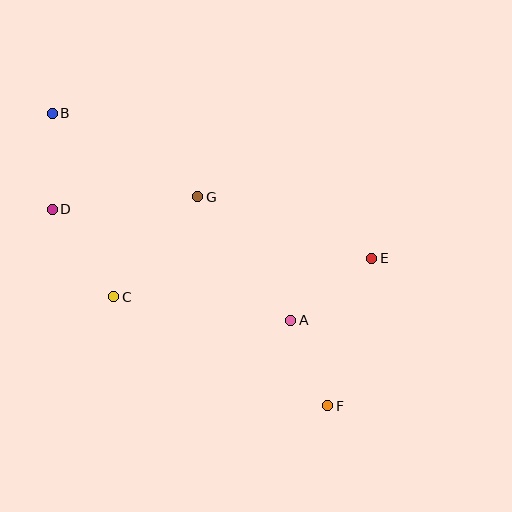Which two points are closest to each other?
Points A and F are closest to each other.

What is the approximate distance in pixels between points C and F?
The distance between C and F is approximately 240 pixels.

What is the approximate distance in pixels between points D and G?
The distance between D and G is approximately 146 pixels.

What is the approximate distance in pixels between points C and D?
The distance between C and D is approximately 107 pixels.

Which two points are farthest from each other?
Points B and F are farthest from each other.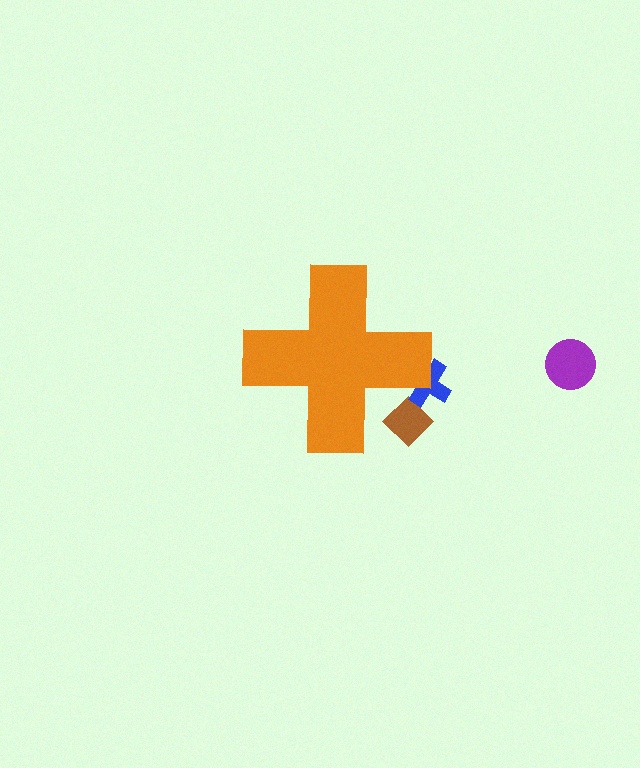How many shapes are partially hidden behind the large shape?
2 shapes are partially hidden.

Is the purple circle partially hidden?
No, the purple circle is fully visible.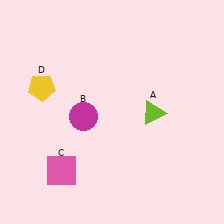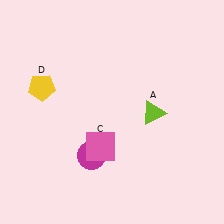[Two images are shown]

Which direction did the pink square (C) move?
The pink square (C) moved right.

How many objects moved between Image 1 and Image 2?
2 objects moved between the two images.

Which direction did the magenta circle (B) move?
The magenta circle (B) moved down.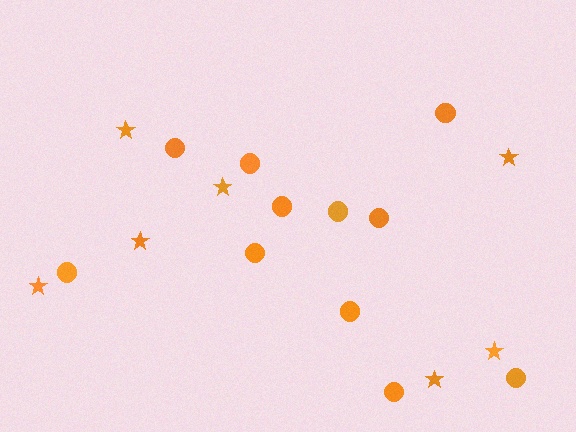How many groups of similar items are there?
There are 2 groups: one group of circles (11) and one group of stars (7).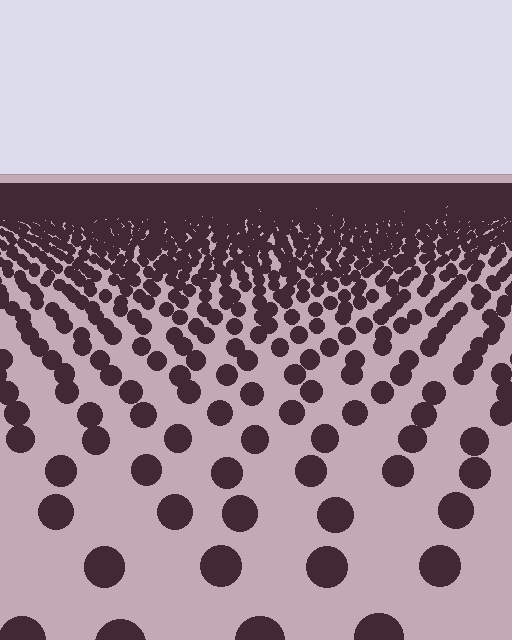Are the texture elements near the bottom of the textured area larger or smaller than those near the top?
Larger. Near the bottom, elements are closer to the viewer and appear at a bigger on-screen size.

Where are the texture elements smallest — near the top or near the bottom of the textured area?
Near the top.